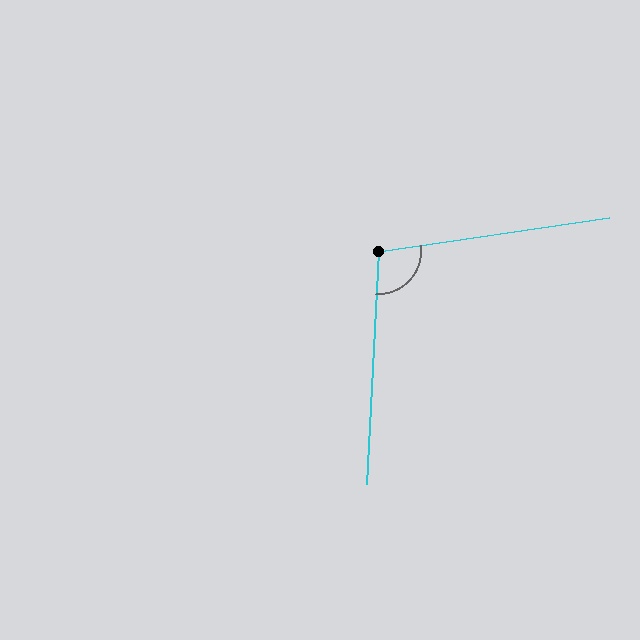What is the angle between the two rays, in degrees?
Approximately 101 degrees.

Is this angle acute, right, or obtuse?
It is obtuse.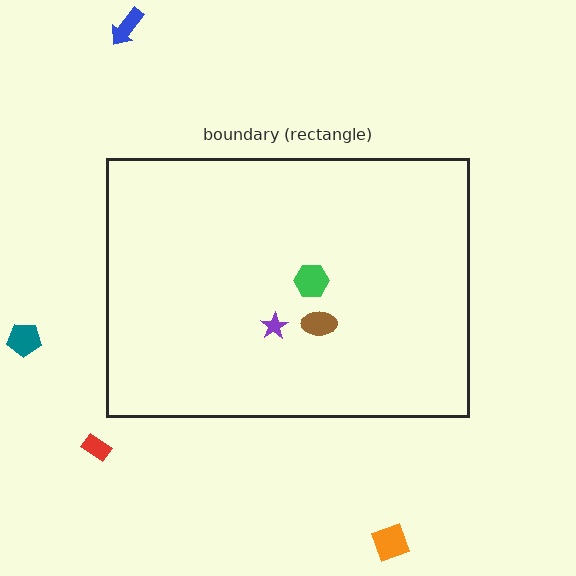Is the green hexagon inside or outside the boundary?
Inside.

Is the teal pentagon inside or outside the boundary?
Outside.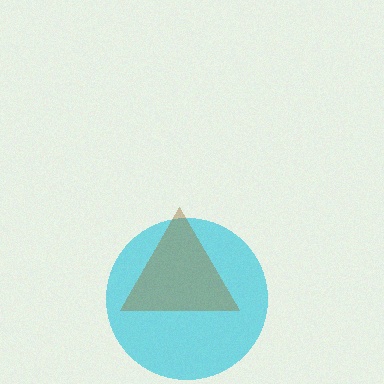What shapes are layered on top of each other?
The layered shapes are: a cyan circle, a brown triangle.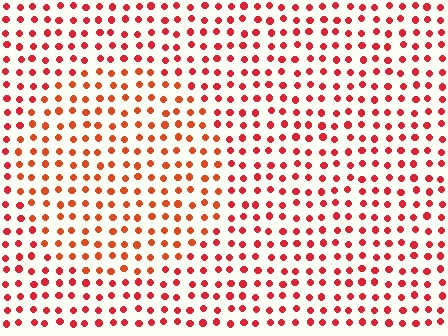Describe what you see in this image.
The image is filled with small red elements in a uniform arrangement. A circle-shaped region is visible where the elements are tinted to a slightly different hue, forming a subtle color boundary.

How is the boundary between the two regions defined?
The boundary is defined purely by a slight shift in hue (about 19 degrees). Spacing, size, and orientation are identical on both sides.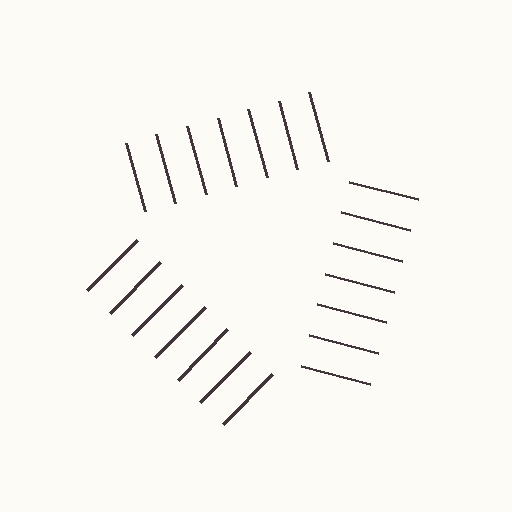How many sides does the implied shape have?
3 sides — the line-ends trace a triangle.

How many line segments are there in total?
21 — 7 along each of the 3 edges.